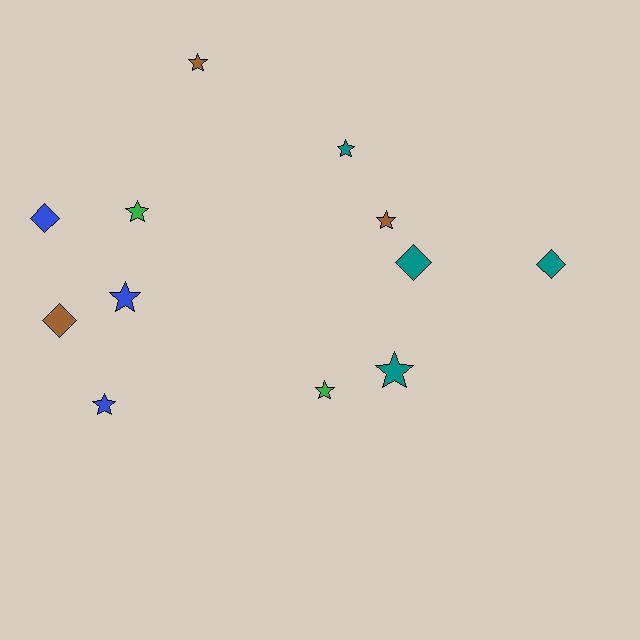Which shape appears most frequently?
Star, with 8 objects.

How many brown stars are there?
There are 2 brown stars.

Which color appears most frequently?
Teal, with 4 objects.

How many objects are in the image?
There are 12 objects.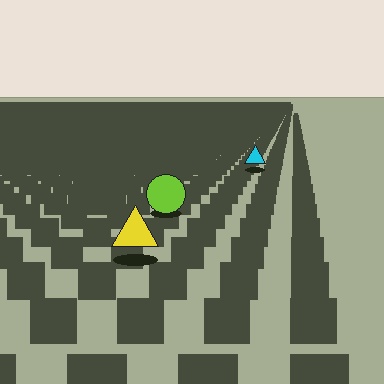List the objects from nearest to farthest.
From nearest to farthest: the yellow triangle, the lime circle, the cyan triangle.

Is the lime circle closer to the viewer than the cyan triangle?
Yes. The lime circle is closer — you can tell from the texture gradient: the ground texture is coarser near it.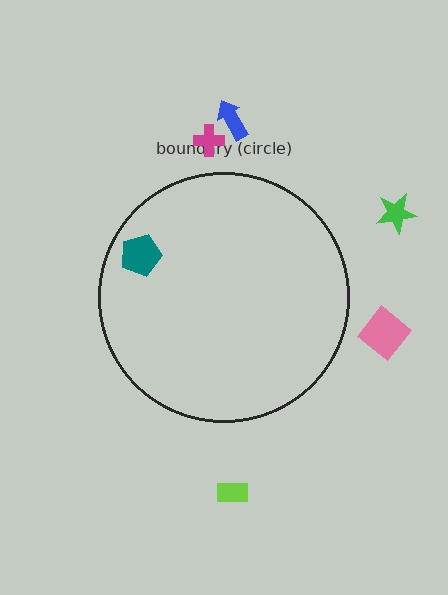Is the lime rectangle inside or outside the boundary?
Outside.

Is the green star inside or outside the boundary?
Outside.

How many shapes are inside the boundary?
1 inside, 5 outside.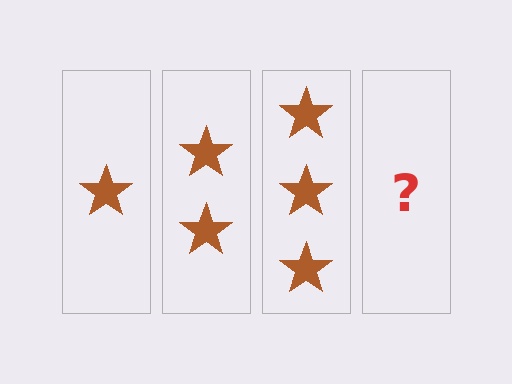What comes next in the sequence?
The next element should be 4 stars.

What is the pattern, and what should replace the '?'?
The pattern is that each step adds one more star. The '?' should be 4 stars.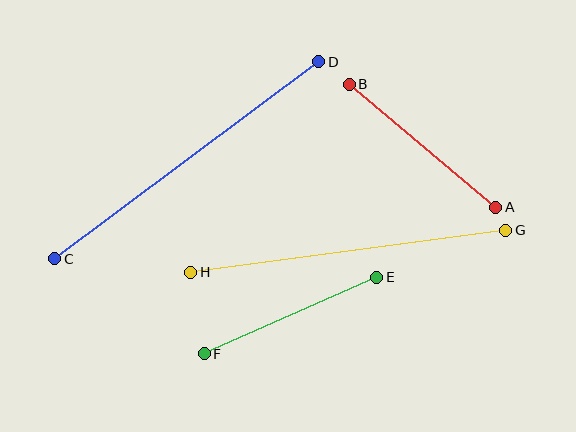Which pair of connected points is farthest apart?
Points C and D are farthest apart.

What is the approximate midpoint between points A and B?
The midpoint is at approximately (422, 146) pixels.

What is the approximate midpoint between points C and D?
The midpoint is at approximately (187, 160) pixels.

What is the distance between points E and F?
The distance is approximately 189 pixels.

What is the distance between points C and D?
The distance is approximately 329 pixels.